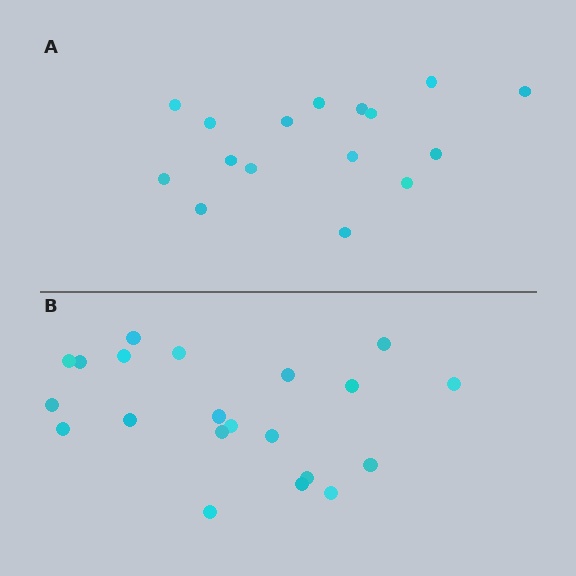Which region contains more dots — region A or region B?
Region B (the bottom region) has more dots.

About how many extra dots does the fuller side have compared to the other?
Region B has about 5 more dots than region A.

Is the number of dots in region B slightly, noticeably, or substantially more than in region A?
Region B has noticeably more, but not dramatically so. The ratio is roughly 1.3 to 1.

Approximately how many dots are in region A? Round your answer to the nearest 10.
About 20 dots. (The exact count is 16, which rounds to 20.)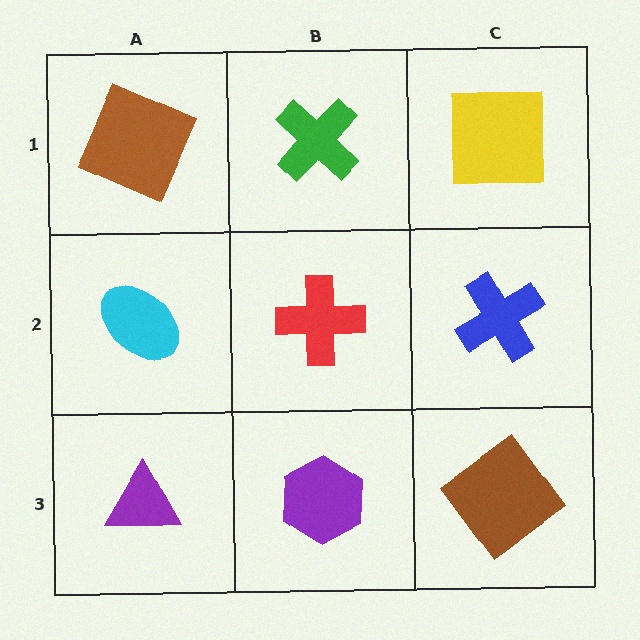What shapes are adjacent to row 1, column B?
A red cross (row 2, column B), a brown square (row 1, column A), a yellow square (row 1, column C).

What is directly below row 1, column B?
A red cross.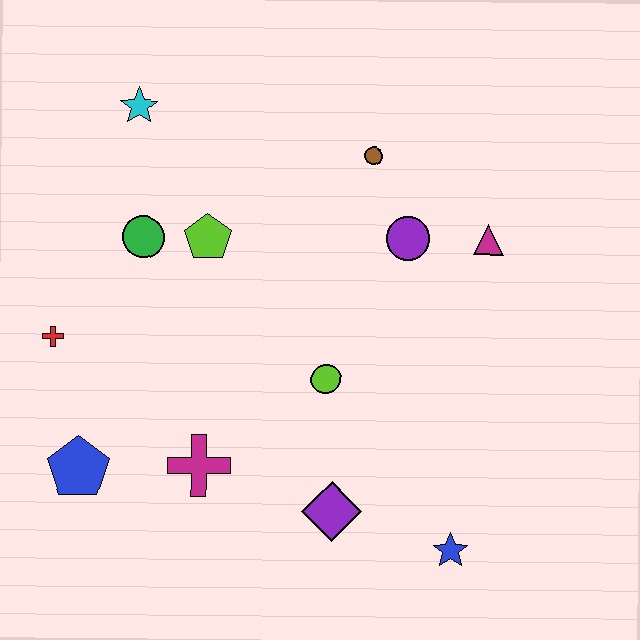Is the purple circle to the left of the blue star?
Yes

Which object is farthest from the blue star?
The cyan star is farthest from the blue star.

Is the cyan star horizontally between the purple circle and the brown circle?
No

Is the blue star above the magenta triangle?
No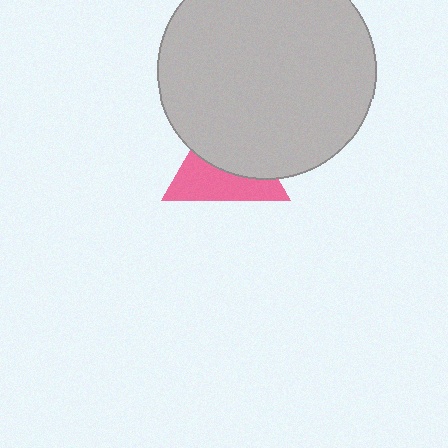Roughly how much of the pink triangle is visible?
About half of it is visible (roughly 48%).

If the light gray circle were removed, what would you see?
You would see the complete pink triangle.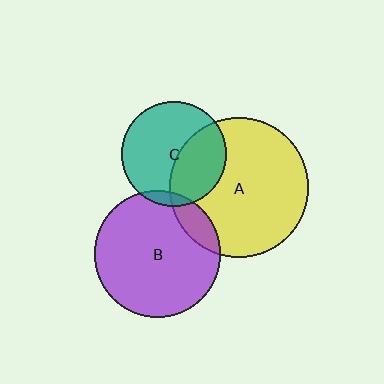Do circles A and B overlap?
Yes.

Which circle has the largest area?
Circle A (yellow).